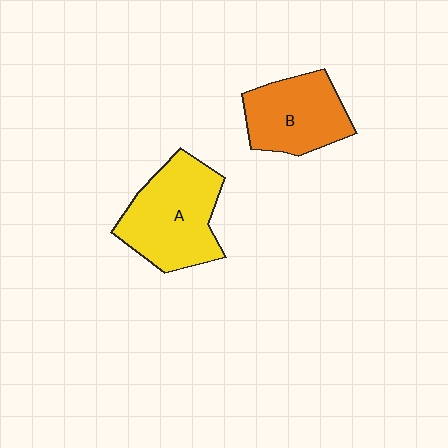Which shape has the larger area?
Shape A (yellow).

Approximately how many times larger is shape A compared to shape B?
Approximately 1.3 times.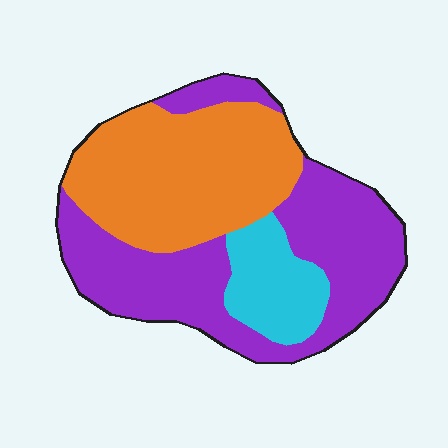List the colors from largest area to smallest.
From largest to smallest: purple, orange, cyan.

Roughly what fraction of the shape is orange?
Orange covers about 40% of the shape.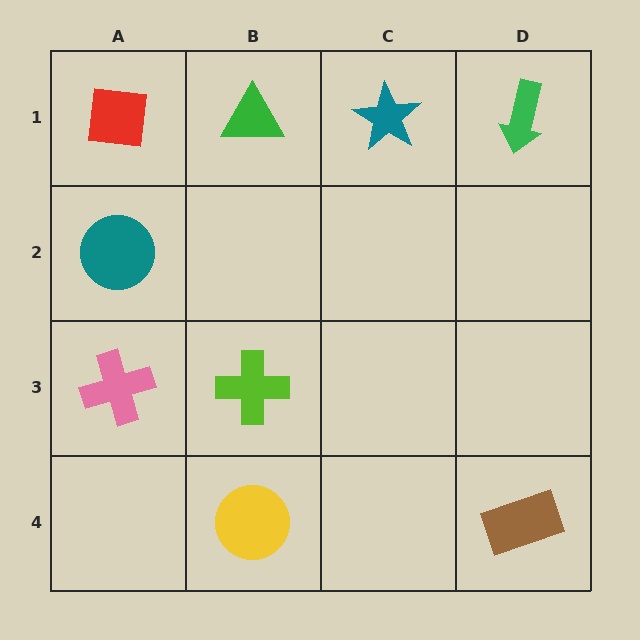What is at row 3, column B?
A lime cross.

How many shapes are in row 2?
1 shape.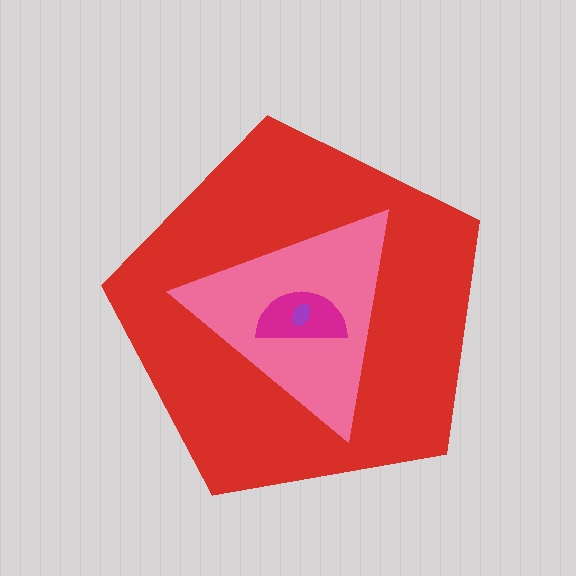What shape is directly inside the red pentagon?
The pink triangle.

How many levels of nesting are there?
4.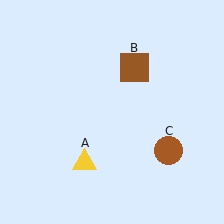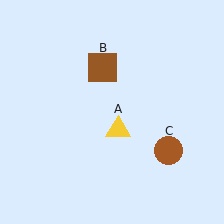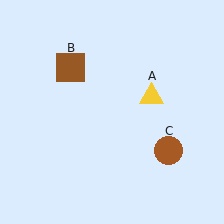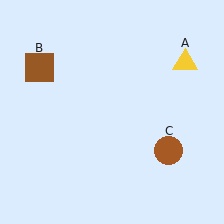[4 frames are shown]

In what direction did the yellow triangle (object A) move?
The yellow triangle (object A) moved up and to the right.